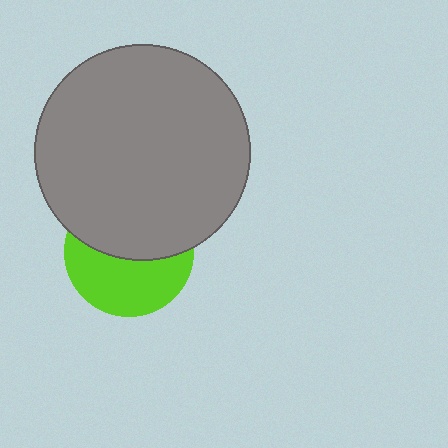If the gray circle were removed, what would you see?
You would see the complete lime circle.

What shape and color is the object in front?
The object in front is a gray circle.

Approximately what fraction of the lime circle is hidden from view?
Roughly 51% of the lime circle is hidden behind the gray circle.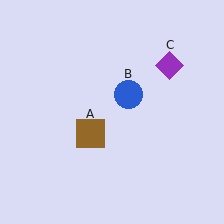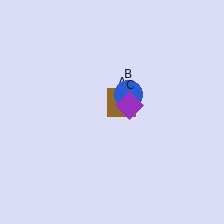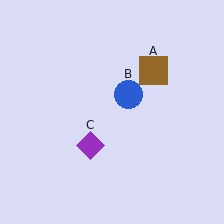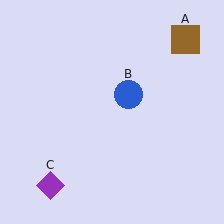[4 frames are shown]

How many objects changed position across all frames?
2 objects changed position: brown square (object A), purple diamond (object C).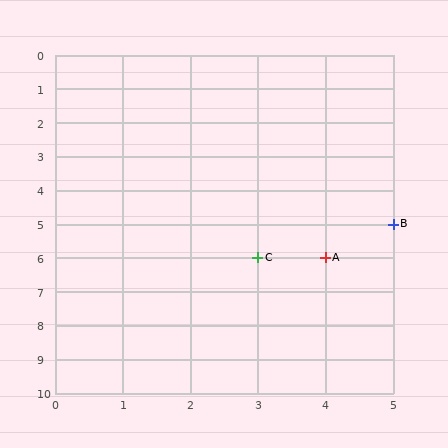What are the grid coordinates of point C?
Point C is at grid coordinates (3, 6).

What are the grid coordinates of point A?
Point A is at grid coordinates (4, 6).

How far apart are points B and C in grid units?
Points B and C are 2 columns and 1 row apart (about 2.2 grid units diagonally).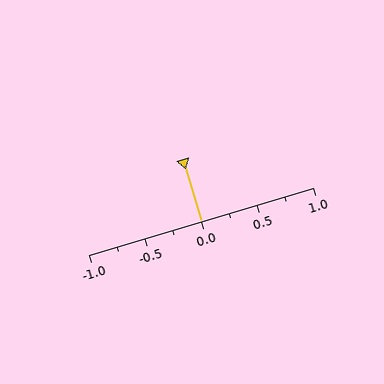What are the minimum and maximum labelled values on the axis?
The axis runs from -1.0 to 1.0.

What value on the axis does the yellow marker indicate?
The marker indicates approximately 0.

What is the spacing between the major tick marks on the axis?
The major ticks are spaced 0.5 apart.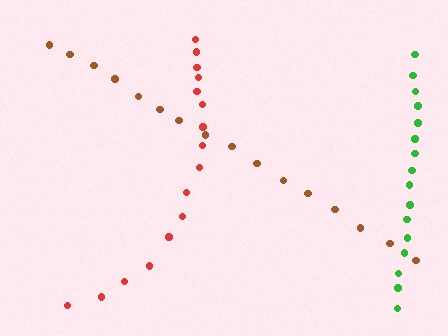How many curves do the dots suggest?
There are 3 distinct paths.